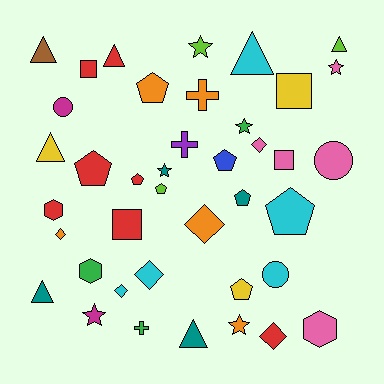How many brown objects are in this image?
There is 1 brown object.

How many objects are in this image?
There are 40 objects.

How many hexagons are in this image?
There are 3 hexagons.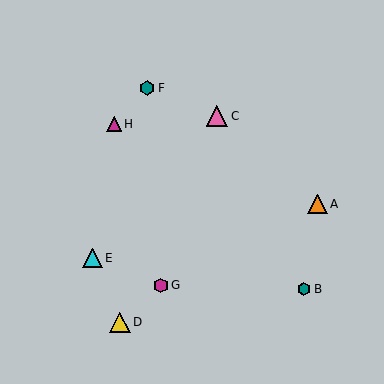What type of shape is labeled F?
Shape F is a teal hexagon.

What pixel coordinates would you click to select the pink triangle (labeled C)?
Click at (217, 116) to select the pink triangle C.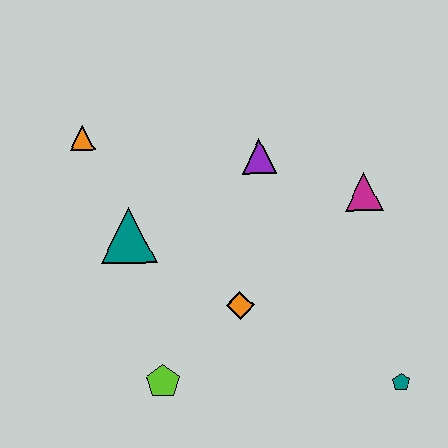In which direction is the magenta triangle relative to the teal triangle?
The magenta triangle is to the right of the teal triangle.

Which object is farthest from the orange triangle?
The teal pentagon is farthest from the orange triangle.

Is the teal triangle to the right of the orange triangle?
Yes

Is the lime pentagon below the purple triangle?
Yes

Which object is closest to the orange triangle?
The teal triangle is closest to the orange triangle.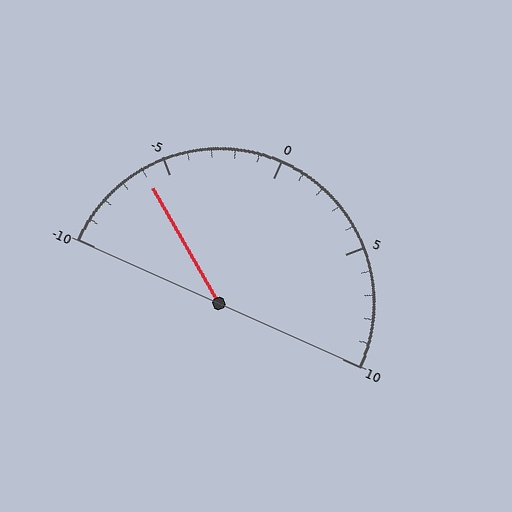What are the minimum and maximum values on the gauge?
The gauge ranges from -10 to 10.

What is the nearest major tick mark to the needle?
The nearest major tick mark is -5.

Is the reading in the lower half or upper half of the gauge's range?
The reading is in the lower half of the range (-10 to 10).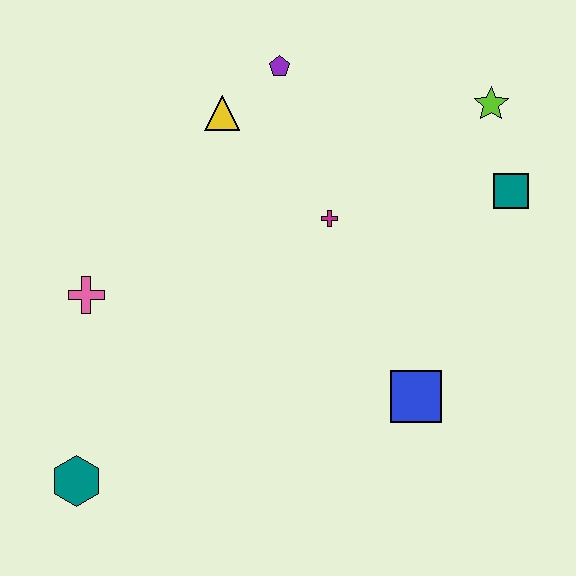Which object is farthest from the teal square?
The teal hexagon is farthest from the teal square.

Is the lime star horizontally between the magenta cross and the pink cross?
No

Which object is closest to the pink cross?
The teal hexagon is closest to the pink cross.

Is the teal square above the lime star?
No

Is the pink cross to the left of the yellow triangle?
Yes